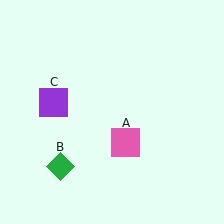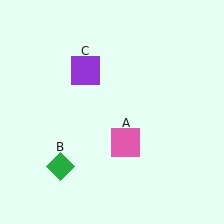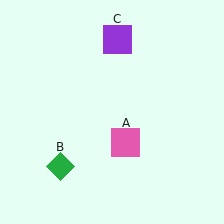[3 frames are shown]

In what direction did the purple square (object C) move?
The purple square (object C) moved up and to the right.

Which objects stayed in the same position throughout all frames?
Pink square (object A) and green diamond (object B) remained stationary.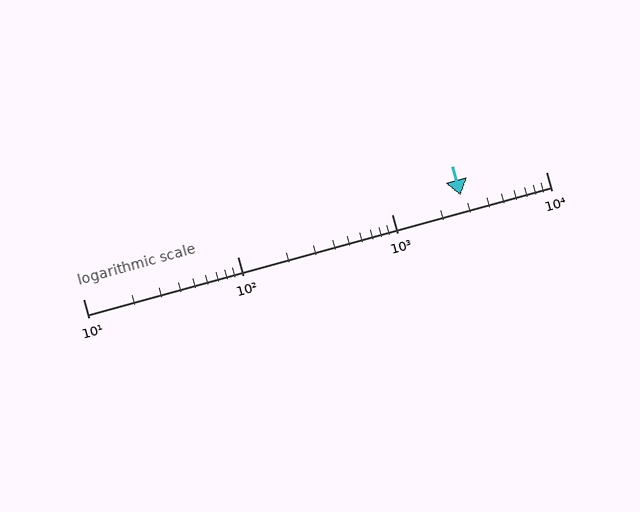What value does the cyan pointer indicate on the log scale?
The pointer indicates approximately 2800.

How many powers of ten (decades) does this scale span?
The scale spans 3 decades, from 10 to 10000.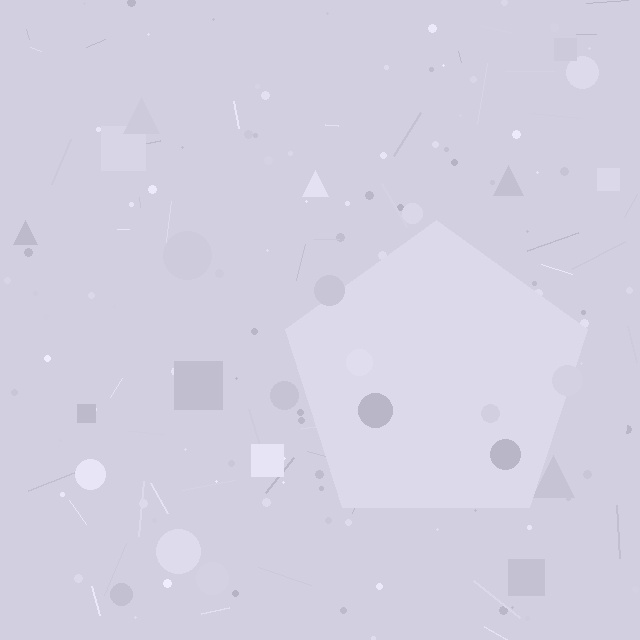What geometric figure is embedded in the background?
A pentagon is embedded in the background.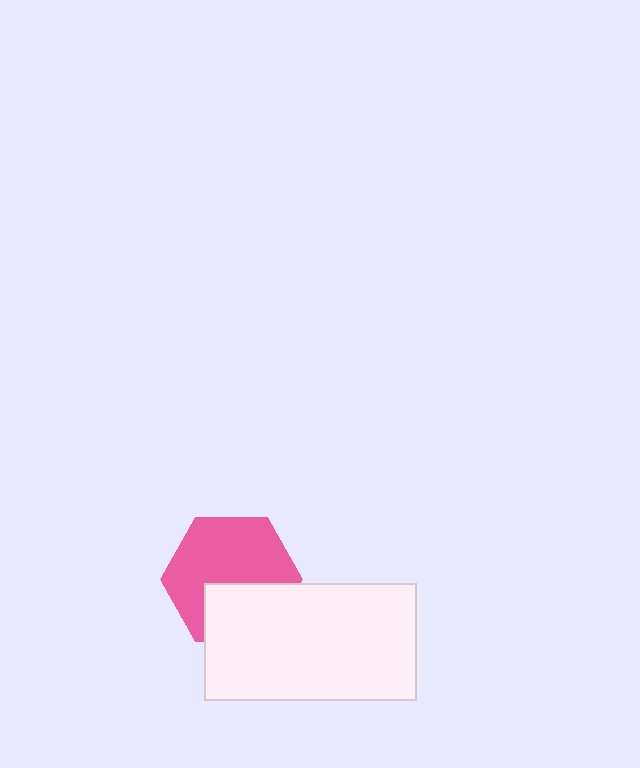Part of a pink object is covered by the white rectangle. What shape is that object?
It is a hexagon.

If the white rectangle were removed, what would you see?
You would see the complete pink hexagon.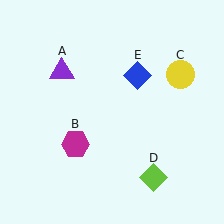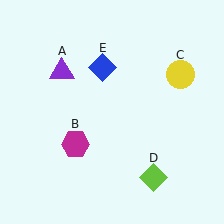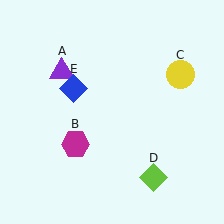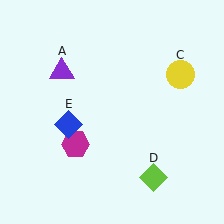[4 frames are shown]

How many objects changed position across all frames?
1 object changed position: blue diamond (object E).